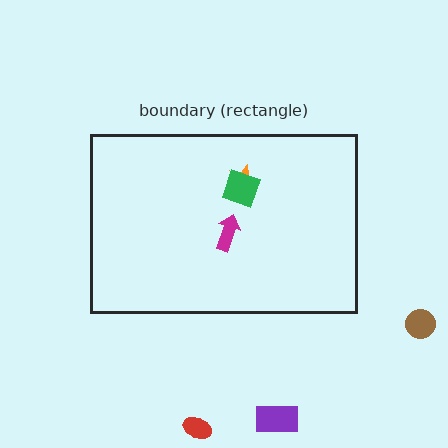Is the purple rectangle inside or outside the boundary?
Outside.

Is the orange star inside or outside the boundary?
Inside.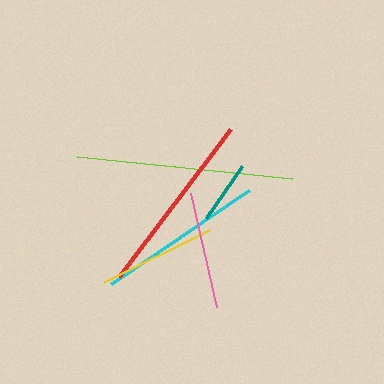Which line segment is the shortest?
The teal line is the shortest at approximately 63 pixels.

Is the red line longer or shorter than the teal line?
The red line is longer than the teal line.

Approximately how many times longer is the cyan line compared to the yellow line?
The cyan line is approximately 1.4 times the length of the yellow line.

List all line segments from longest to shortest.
From longest to shortest: lime, red, cyan, yellow, pink, teal.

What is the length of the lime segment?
The lime segment is approximately 216 pixels long.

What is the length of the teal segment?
The teal segment is approximately 63 pixels long.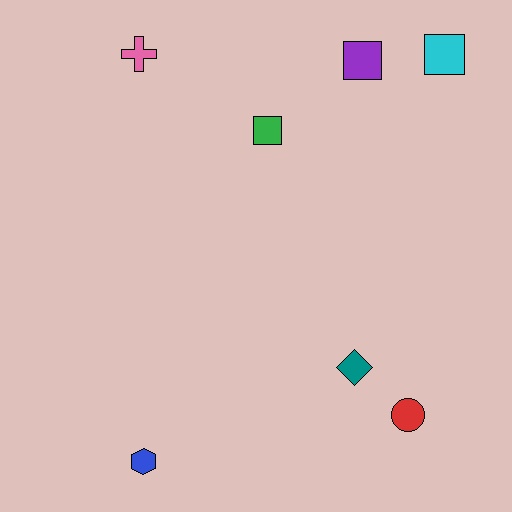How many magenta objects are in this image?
There are no magenta objects.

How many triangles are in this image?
There are no triangles.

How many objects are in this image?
There are 7 objects.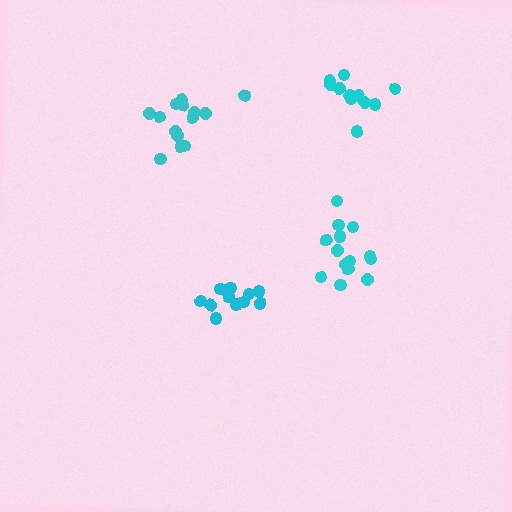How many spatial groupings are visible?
There are 4 spatial groupings.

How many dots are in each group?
Group 1: 12 dots, Group 2: 14 dots, Group 3: 11 dots, Group 4: 14 dots (51 total).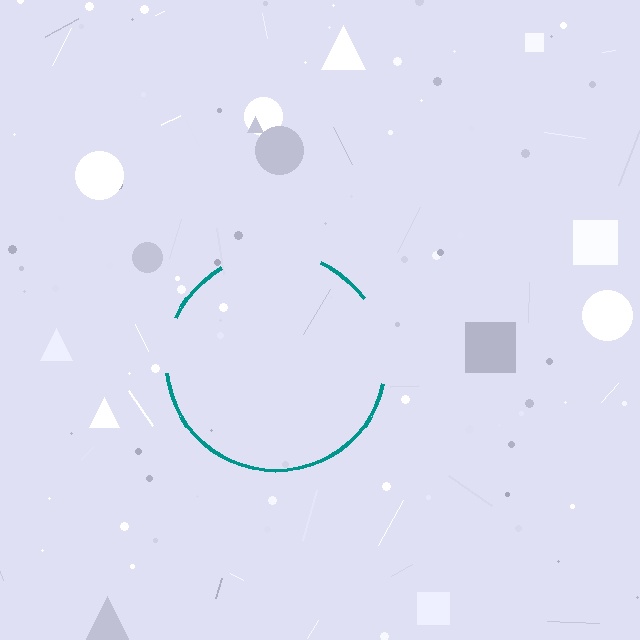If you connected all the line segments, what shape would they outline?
They would outline a circle.